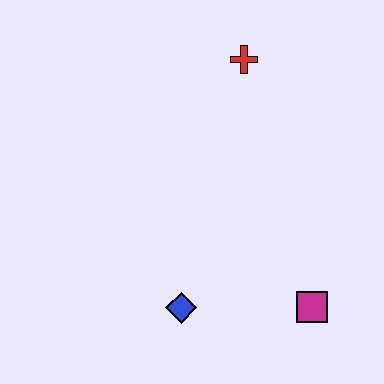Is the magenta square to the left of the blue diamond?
No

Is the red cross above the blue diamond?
Yes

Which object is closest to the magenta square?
The blue diamond is closest to the magenta square.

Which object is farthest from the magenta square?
The red cross is farthest from the magenta square.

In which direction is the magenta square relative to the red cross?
The magenta square is below the red cross.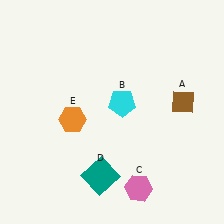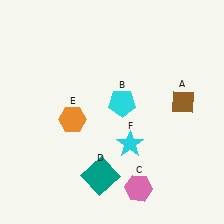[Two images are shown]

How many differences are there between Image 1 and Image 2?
There is 1 difference between the two images.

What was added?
A cyan star (F) was added in Image 2.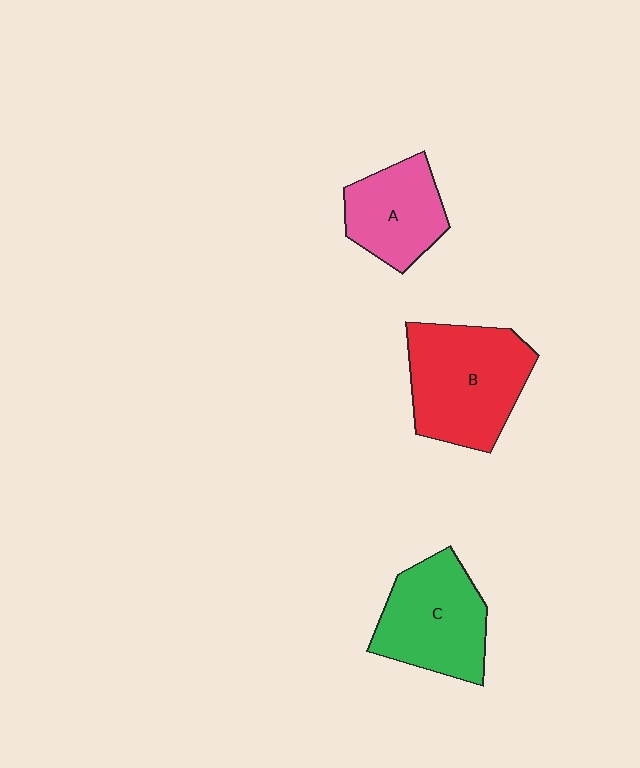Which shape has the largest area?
Shape B (red).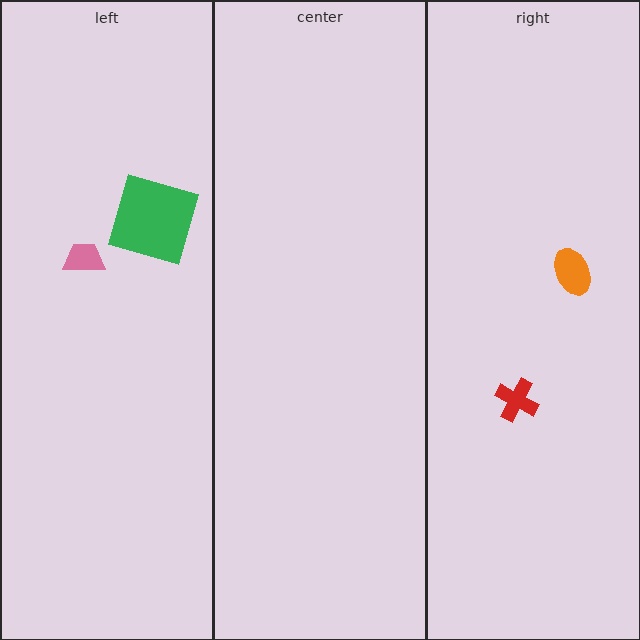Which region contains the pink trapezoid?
The left region.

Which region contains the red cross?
The right region.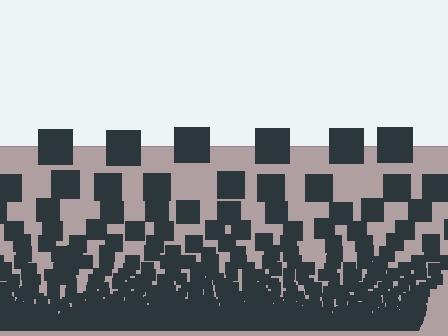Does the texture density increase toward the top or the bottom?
Density increases toward the bottom.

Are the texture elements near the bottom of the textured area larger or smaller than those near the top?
Smaller. The gradient is inverted — elements near the bottom are smaller and denser.